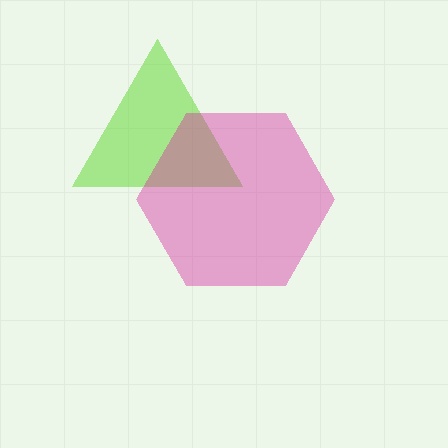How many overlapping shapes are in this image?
There are 2 overlapping shapes in the image.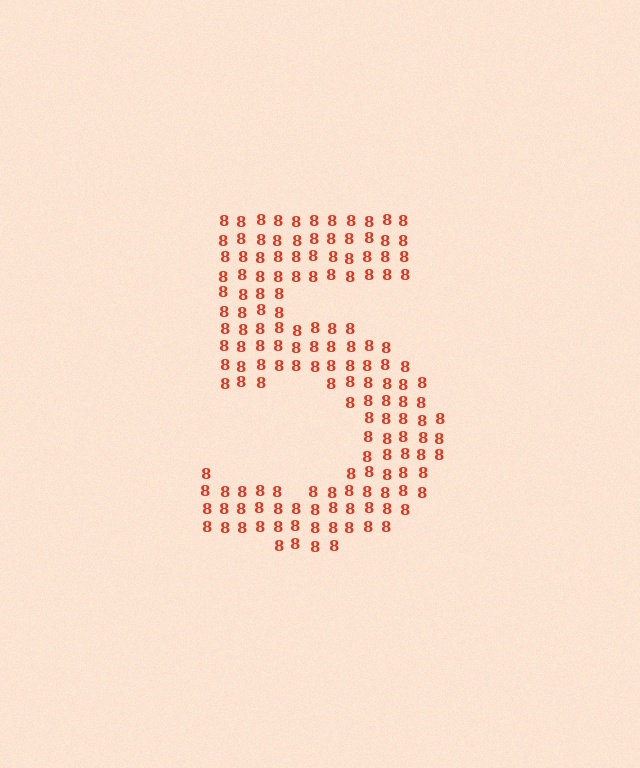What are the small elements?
The small elements are digit 8's.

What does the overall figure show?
The overall figure shows the digit 5.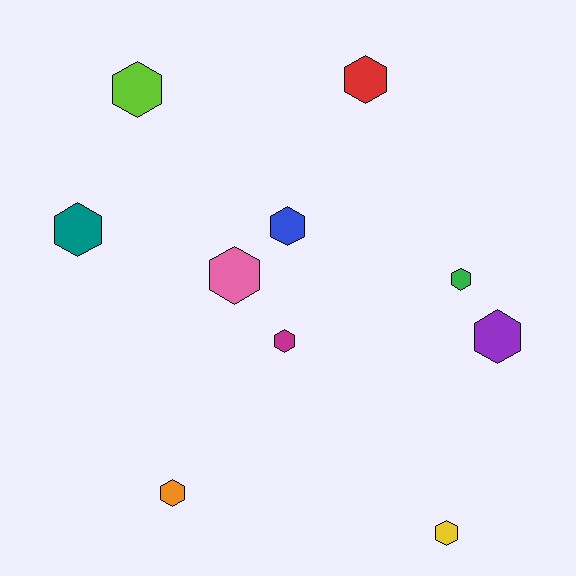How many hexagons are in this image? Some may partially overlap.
There are 10 hexagons.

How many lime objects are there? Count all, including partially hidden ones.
There is 1 lime object.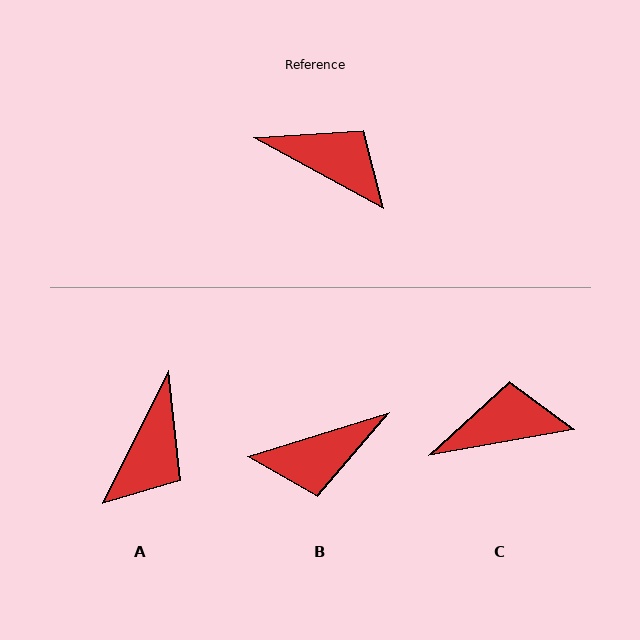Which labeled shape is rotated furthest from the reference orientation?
B, about 134 degrees away.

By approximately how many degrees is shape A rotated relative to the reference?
Approximately 88 degrees clockwise.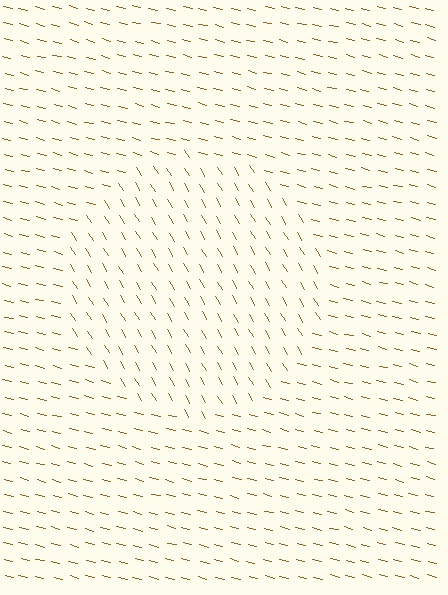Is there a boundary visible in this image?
Yes, there is a texture boundary formed by a change in line orientation.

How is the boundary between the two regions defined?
The boundary is defined purely by a change in line orientation (approximately 45 degrees difference). All lines are the same color and thickness.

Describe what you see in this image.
The image is filled with small brown line segments. A circle region in the image has lines oriented differently from the surrounding lines, creating a visible texture boundary.